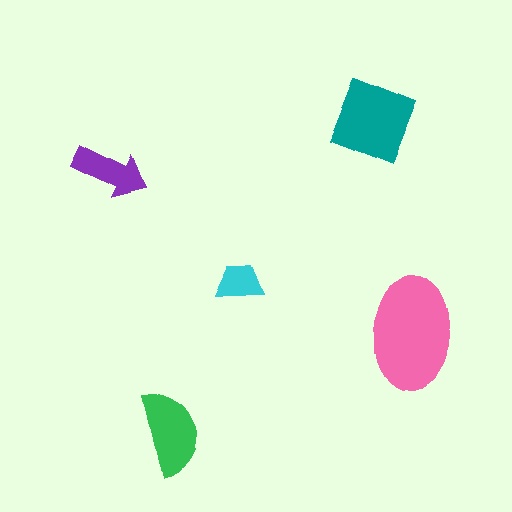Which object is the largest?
The pink ellipse.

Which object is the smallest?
The cyan trapezoid.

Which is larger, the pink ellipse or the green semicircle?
The pink ellipse.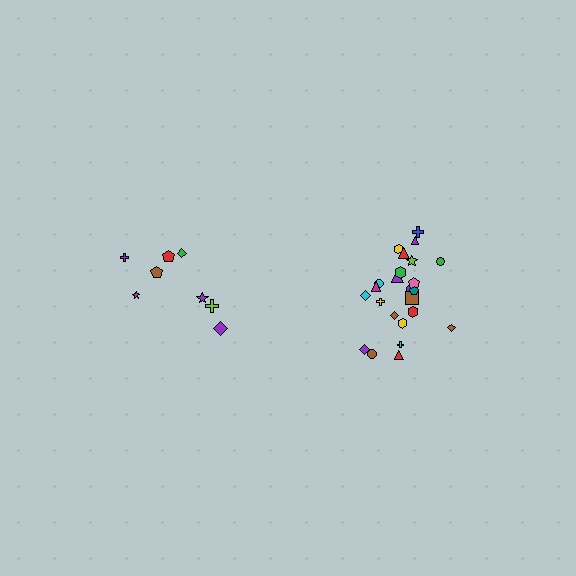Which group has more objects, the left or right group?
The right group.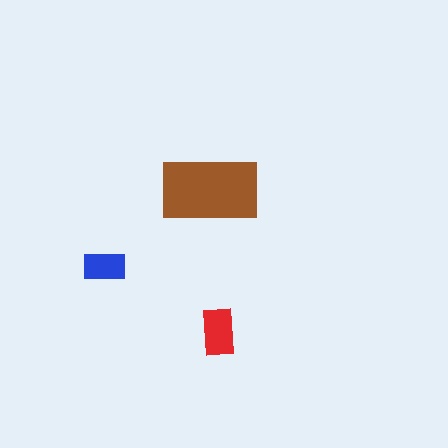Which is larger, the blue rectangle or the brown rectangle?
The brown one.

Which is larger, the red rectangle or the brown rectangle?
The brown one.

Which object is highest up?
The brown rectangle is topmost.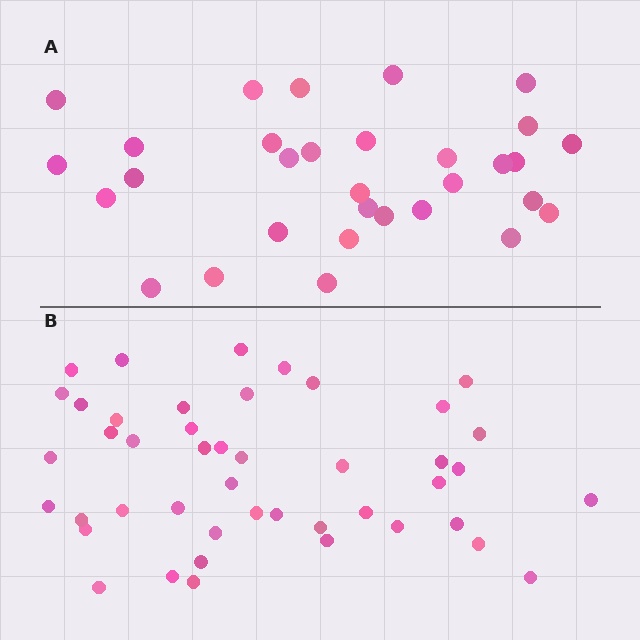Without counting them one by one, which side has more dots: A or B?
Region B (the bottom region) has more dots.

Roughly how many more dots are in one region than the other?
Region B has approximately 15 more dots than region A.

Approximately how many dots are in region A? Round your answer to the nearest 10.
About 30 dots. (The exact count is 31, which rounds to 30.)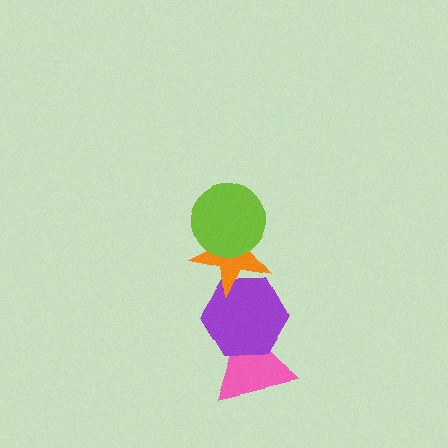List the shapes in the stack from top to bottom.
From top to bottom: the lime circle, the orange star, the purple hexagon, the pink triangle.